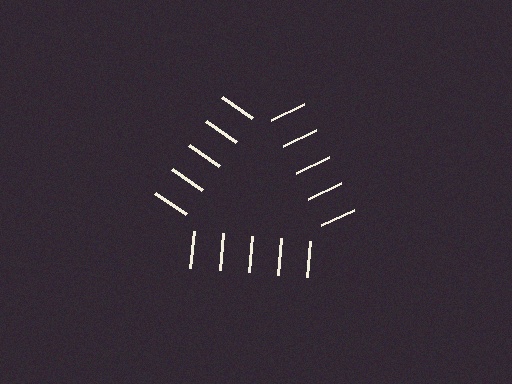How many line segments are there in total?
15 — 5 along each of the 3 edges.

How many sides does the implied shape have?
3 sides — the line-ends trace a triangle.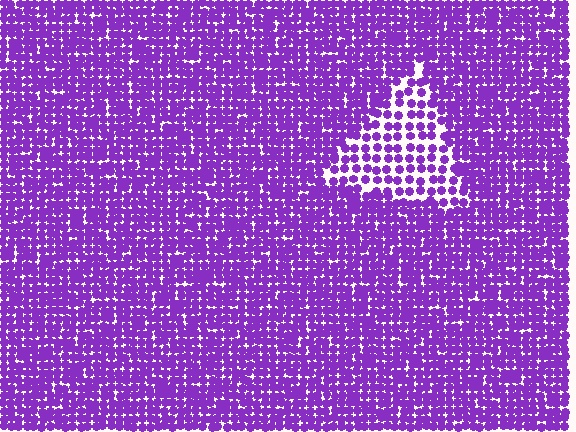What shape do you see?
I see a triangle.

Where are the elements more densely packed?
The elements are more densely packed outside the triangle boundary.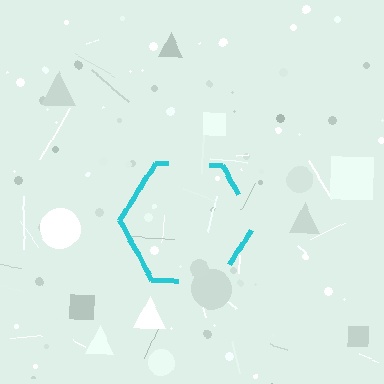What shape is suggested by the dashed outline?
The dashed outline suggests a hexagon.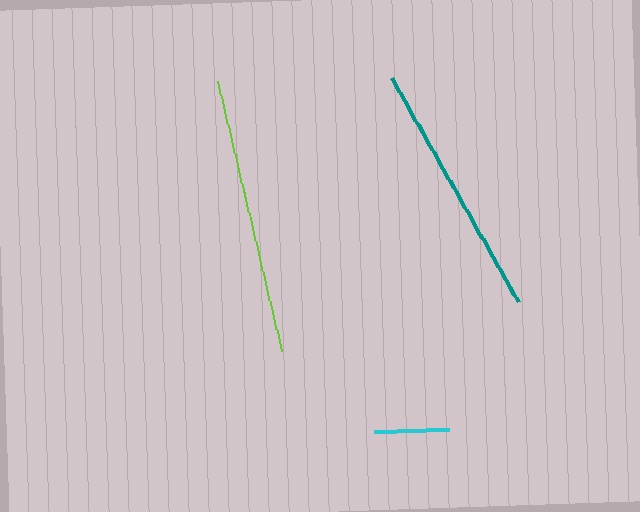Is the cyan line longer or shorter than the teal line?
The teal line is longer than the cyan line.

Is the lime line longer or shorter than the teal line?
The lime line is longer than the teal line.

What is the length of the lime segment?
The lime segment is approximately 278 pixels long.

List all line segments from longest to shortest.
From longest to shortest: lime, teal, cyan.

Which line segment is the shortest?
The cyan line is the shortest at approximately 76 pixels.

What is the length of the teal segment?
The teal segment is approximately 257 pixels long.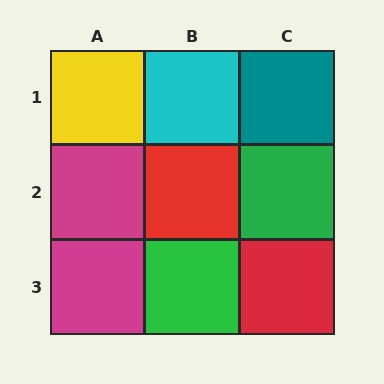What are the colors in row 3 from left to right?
Magenta, green, red.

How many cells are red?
2 cells are red.